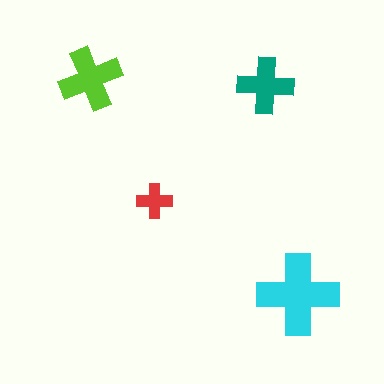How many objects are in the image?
There are 4 objects in the image.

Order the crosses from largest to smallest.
the cyan one, the lime one, the teal one, the red one.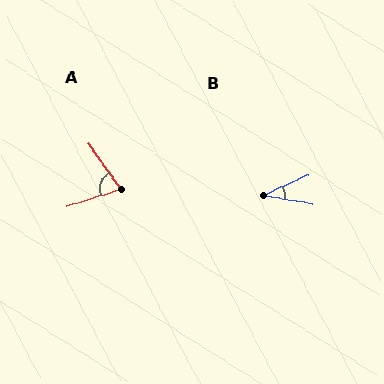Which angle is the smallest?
B, at approximately 34 degrees.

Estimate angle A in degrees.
Approximately 73 degrees.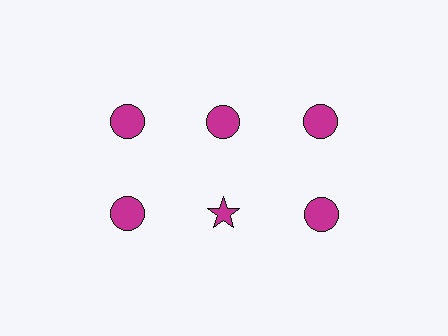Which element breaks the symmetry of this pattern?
The magenta star in the second row, second from left column breaks the symmetry. All other shapes are magenta circles.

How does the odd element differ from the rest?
It has a different shape: star instead of circle.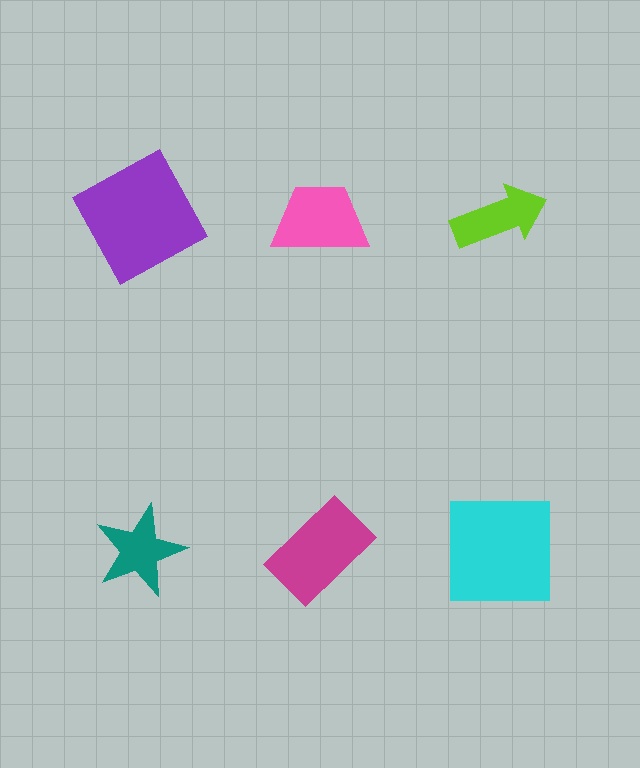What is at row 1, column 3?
A lime arrow.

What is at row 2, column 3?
A cyan square.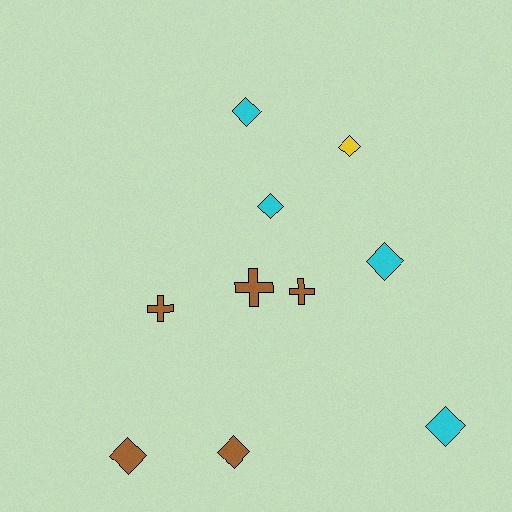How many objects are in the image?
There are 10 objects.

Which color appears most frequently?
Brown, with 5 objects.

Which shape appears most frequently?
Diamond, with 7 objects.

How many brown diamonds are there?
There are 2 brown diamonds.